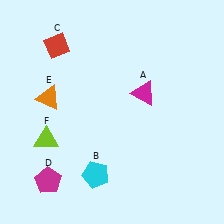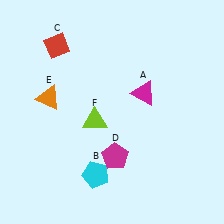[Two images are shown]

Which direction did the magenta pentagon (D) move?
The magenta pentagon (D) moved right.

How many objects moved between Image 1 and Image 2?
2 objects moved between the two images.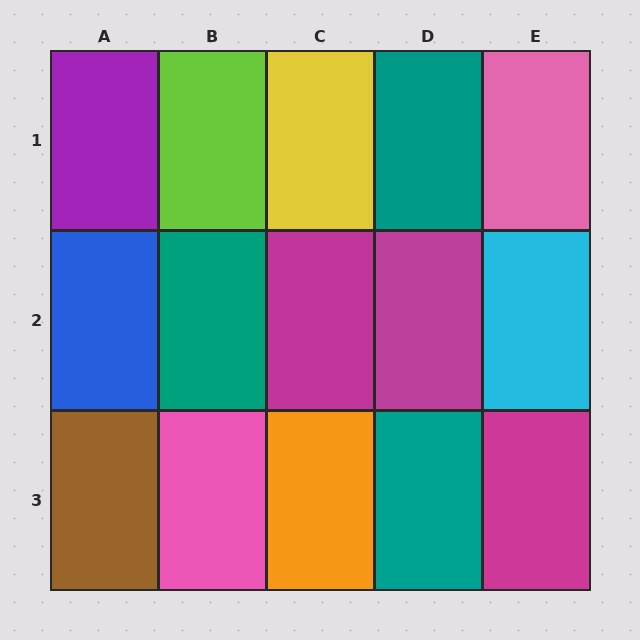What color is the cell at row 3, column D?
Teal.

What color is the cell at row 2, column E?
Cyan.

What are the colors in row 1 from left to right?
Purple, lime, yellow, teal, pink.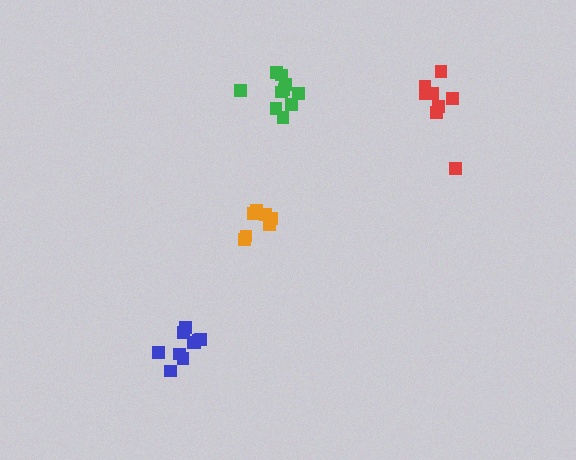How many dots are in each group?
Group 1: 9 dots, Group 2: 7 dots, Group 3: 10 dots, Group 4: 10 dots (36 total).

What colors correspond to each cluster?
The clusters are colored: red, orange, blue, green.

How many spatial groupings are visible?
There are 4 spatial groupings.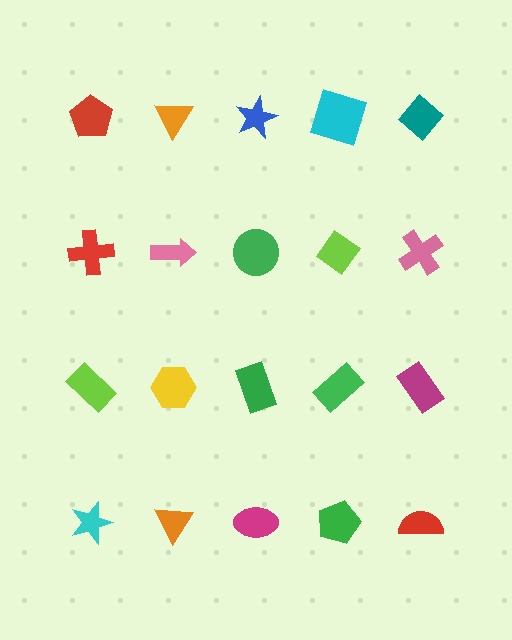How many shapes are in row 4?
5 shapes.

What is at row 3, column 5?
A magenta rectangle.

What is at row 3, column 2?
A yellow hexagon.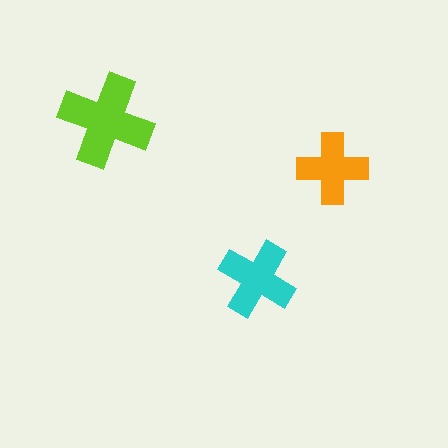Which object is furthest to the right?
The orange cross is rightmost.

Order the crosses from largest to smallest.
the lime one, the cyan one, the orange one.